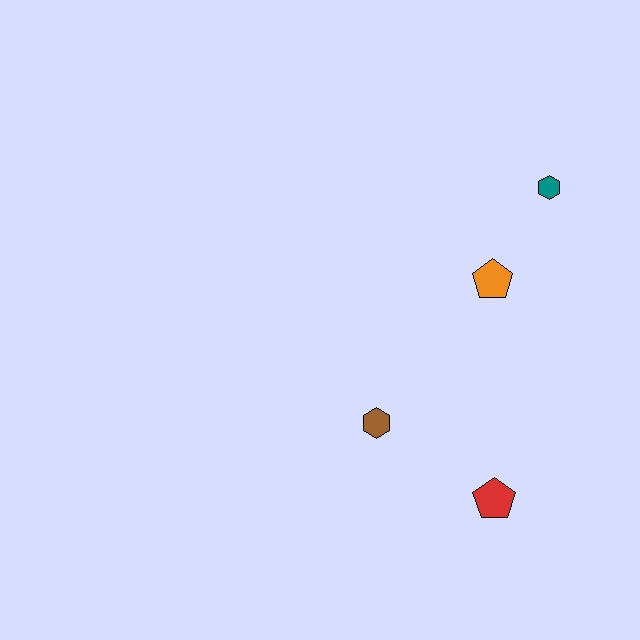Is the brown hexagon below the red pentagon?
No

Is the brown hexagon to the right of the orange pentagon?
No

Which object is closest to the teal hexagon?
The orange pentagon is closest to the teal hexagon.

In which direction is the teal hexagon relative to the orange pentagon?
The teal hexagon is above the orange pentagon.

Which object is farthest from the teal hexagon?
The red pentagon is farthest from the teal hexagon.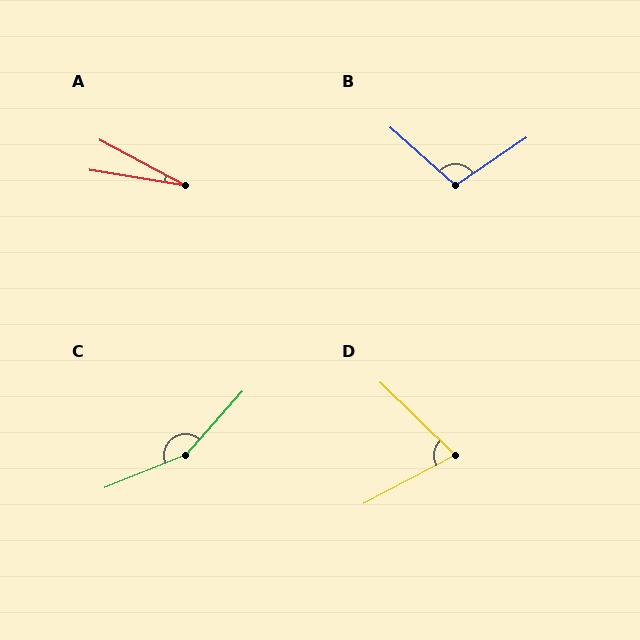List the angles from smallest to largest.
A (19°), D (72°), B (104°), C (154°).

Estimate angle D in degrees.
Approximately 72 degrees.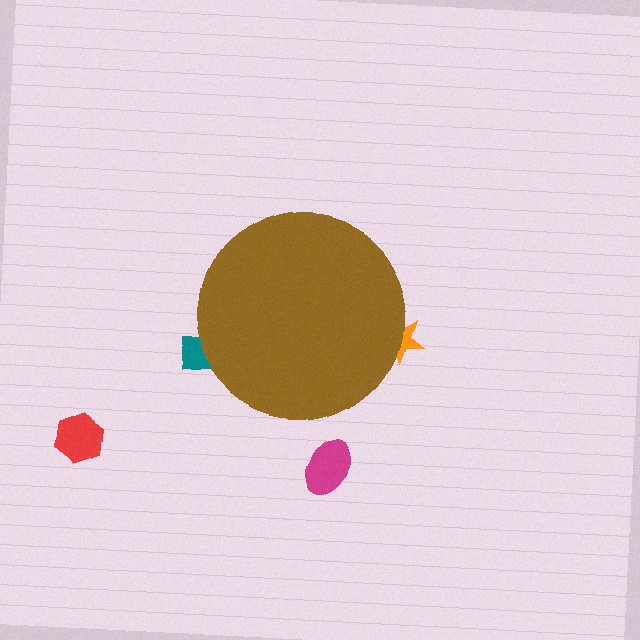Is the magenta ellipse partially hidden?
No, the magenta ellipse is fully visible.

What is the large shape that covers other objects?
A brown circle.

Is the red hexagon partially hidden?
No, the red hexagon is fully visible.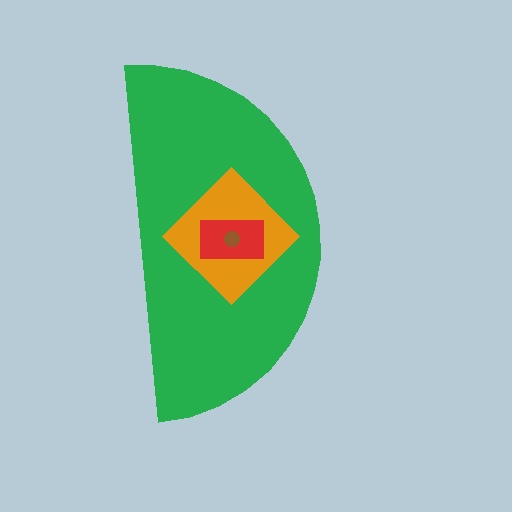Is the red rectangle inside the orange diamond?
Yes.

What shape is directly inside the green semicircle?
The orange diamond.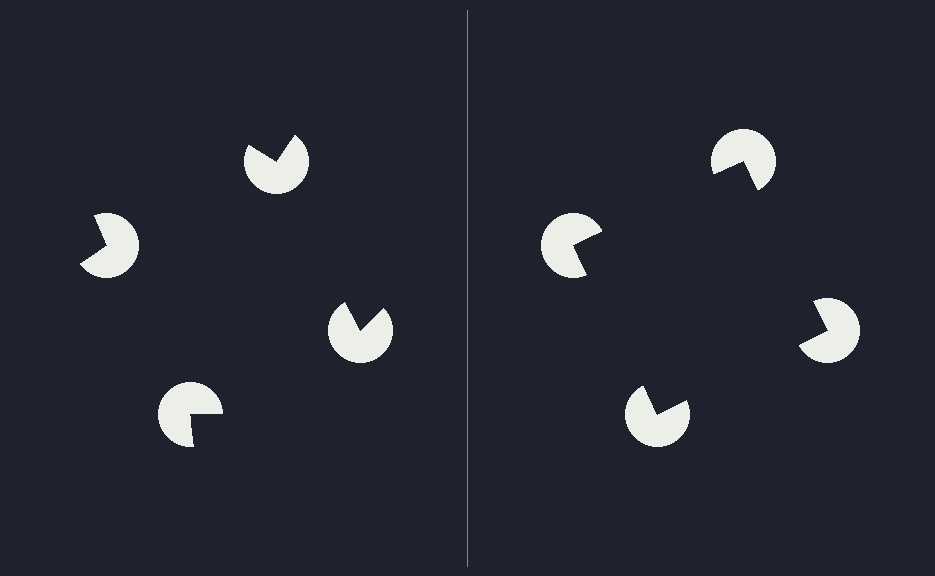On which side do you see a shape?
An illusory square appears on the right side. On the left side the wedge cuts are rotated, so no coherent shape forms.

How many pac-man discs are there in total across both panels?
8 — 4 on each side.